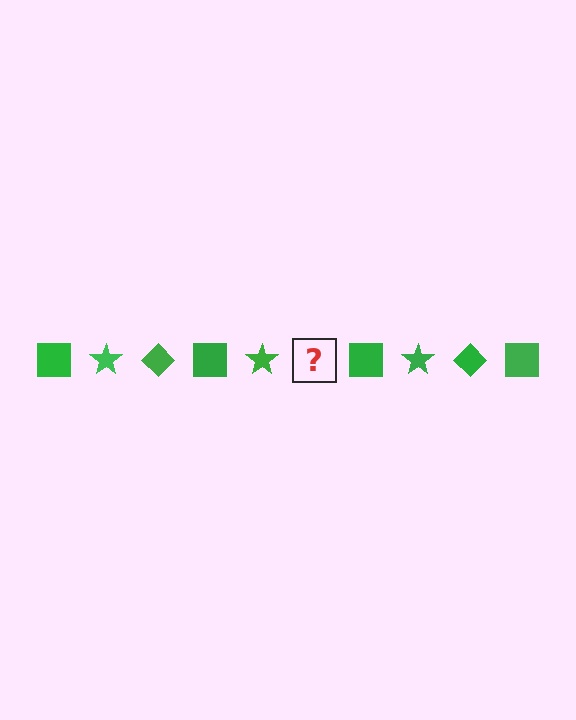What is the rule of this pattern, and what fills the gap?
The rule is that the pattern cycles through square, star, diamond shapes in green. The gap should be filled with a green diamond.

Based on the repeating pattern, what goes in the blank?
The blank should be a green diamond.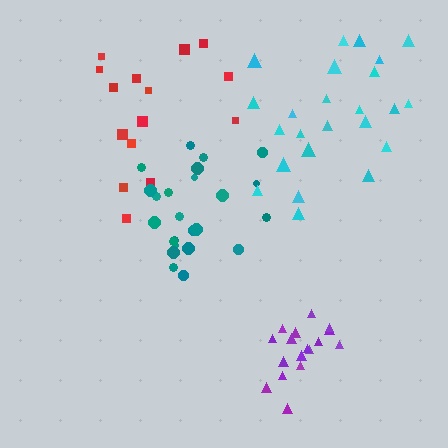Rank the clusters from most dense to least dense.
purple, teal, cyan, red.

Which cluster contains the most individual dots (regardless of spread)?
Teal (25).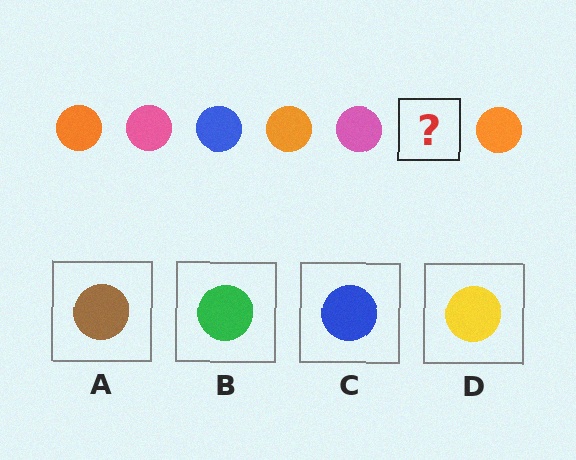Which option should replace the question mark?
Option C.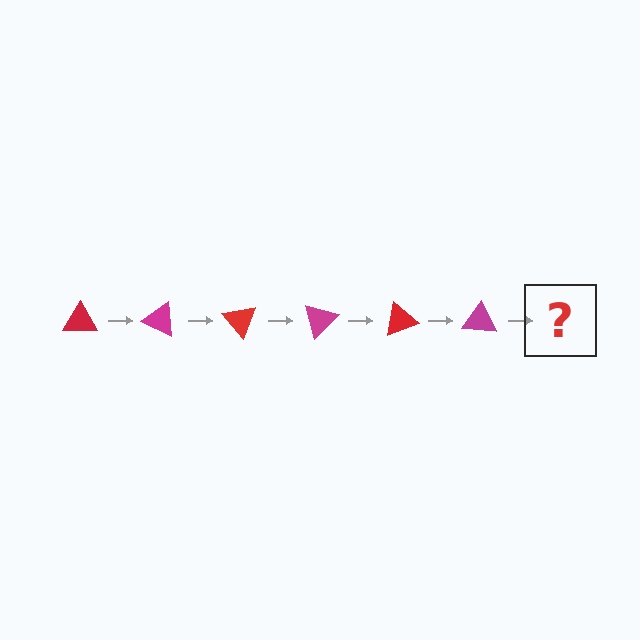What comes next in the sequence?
The next element should be a red triangle, rotated 150 degrees from the start.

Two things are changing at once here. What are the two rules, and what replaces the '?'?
The two rules are that it rotates 25 degrees each step and the color cycles through red and magenta. The '?' should be a red triangle, rotated 150 degrees from the start.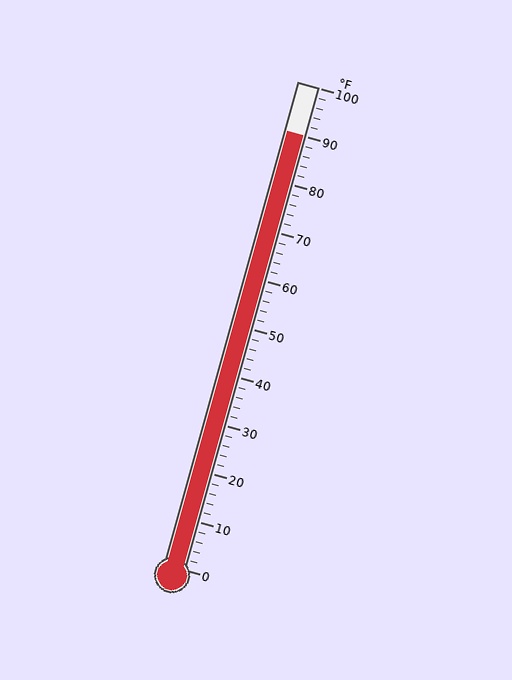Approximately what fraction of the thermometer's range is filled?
The thermometer is filled to approximately 90% of its range.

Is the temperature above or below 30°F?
The temperature is above 30°F.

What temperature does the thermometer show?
The thermometer shows approximately 90°F.